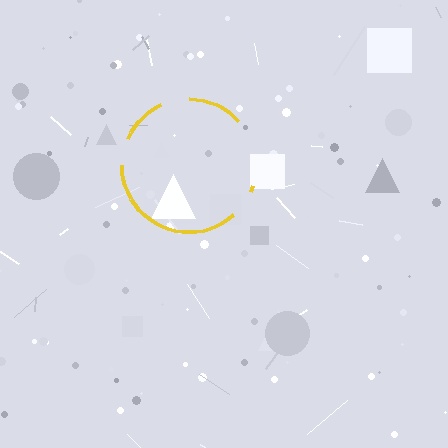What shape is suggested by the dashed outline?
The dashed outline suggests a circle.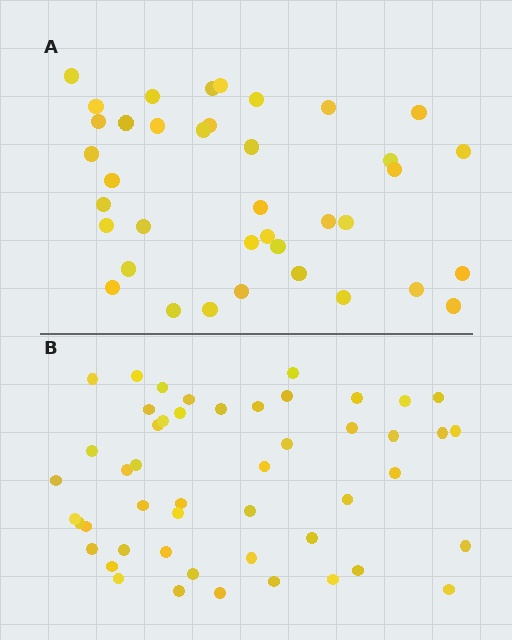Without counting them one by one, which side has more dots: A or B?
Region B (the bottom region) has more dots.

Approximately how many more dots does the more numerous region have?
Region B has roughly 12 or so more dots than region A.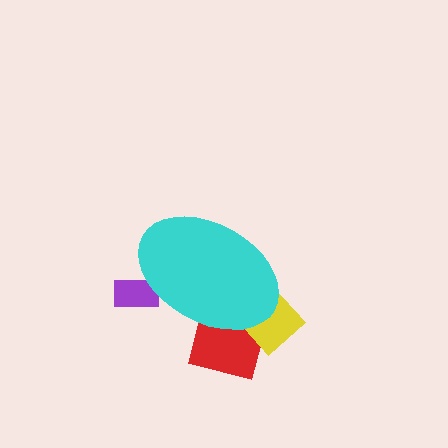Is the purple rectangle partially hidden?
Yes, the purple rectangle is partially hidden behind the cyan ellipse.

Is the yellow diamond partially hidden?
Yes, the yellow diamond is partially hidden behind the cyan ellipse.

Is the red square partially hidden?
Yes, the red square is partially hidden behind the cyan ellipse.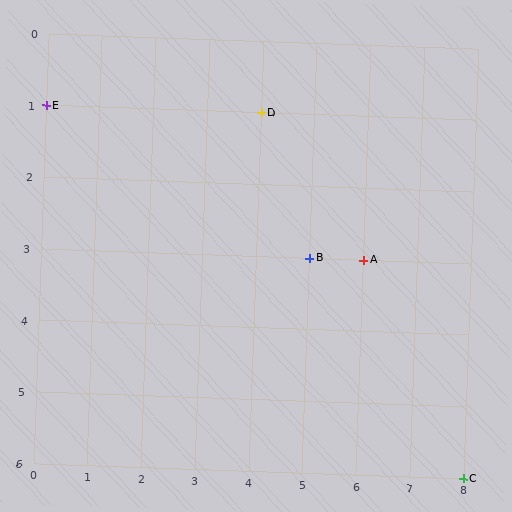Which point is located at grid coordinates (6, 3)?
Point A is at (6, 3).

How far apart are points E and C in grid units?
Points E and C are 8 columns and 5 rows apart (about 9.4 grid units diagonally).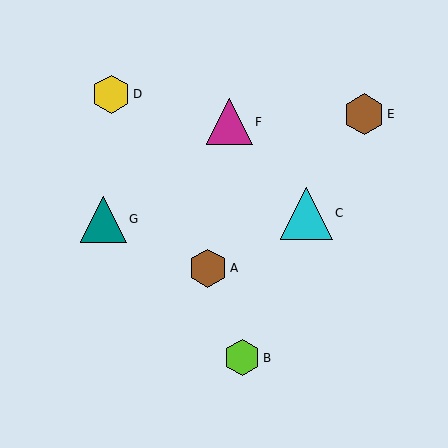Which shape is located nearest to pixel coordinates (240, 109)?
The magenta triangle (labeled F) at (229, 122) is nearest to that location.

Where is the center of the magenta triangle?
The center of the magenta triangle is at (229, 122).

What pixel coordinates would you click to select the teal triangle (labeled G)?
Click at (103, 219) to select the teal triangle G.